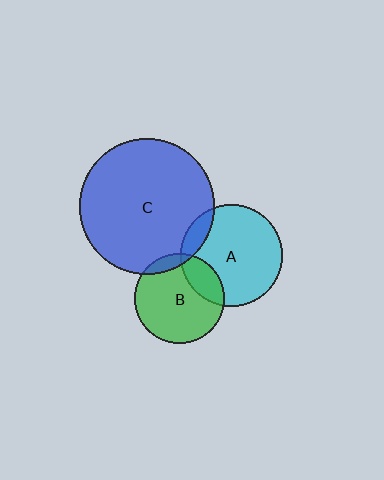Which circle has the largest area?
Circle C (blue).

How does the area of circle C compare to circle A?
Approximately 1.8 times.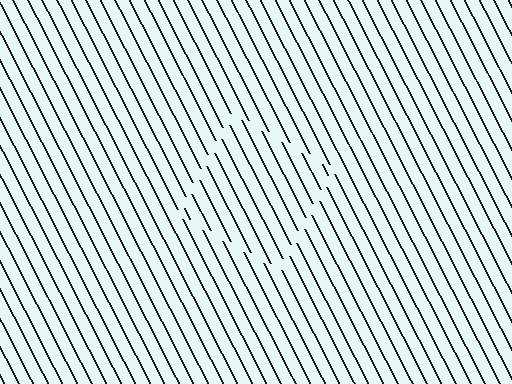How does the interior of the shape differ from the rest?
The interior of the shape contains the same grating, shifted by half a period — the contour is defined by the phase discontinuity where line-ends from the inner and outer gratings abut.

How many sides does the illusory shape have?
4 sides — the line-ends trace a square.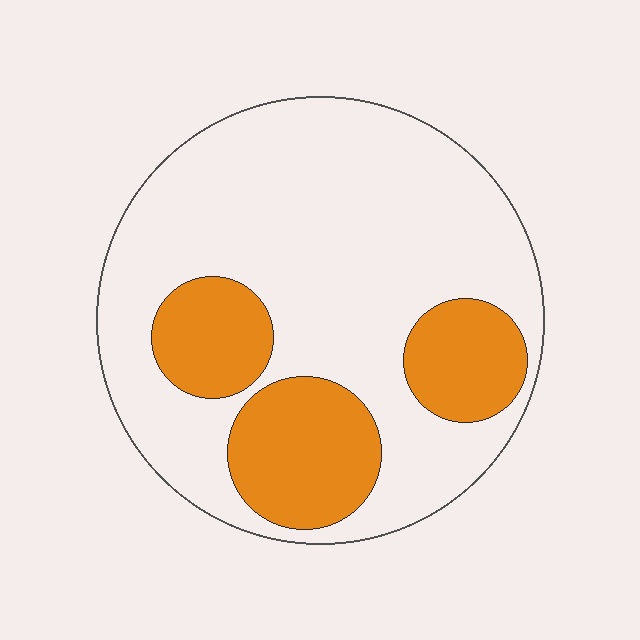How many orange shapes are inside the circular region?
3.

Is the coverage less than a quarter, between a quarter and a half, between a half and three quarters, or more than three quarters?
Between a quarter and a half.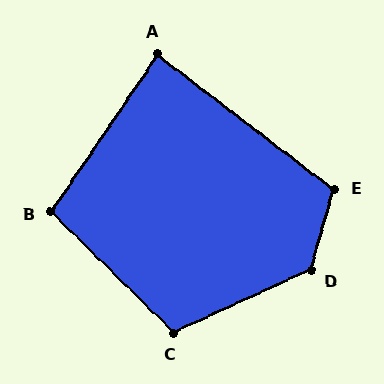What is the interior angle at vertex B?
Approximately 101 degrees (obtuse).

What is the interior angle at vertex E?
Approximately 112 degrees (obtuse).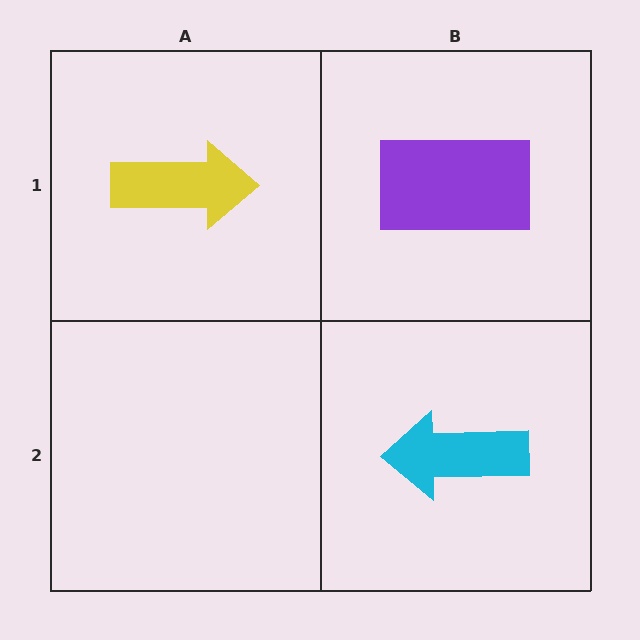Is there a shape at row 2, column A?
No, that cell is empty.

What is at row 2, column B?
A cyan arrow.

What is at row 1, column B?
A purple rectangle.